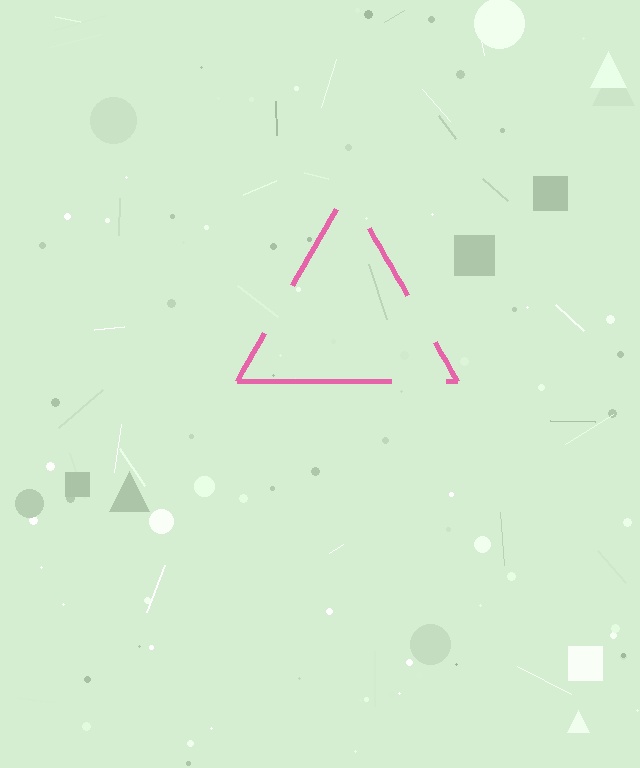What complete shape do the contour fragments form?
The contour fragments form a triangle.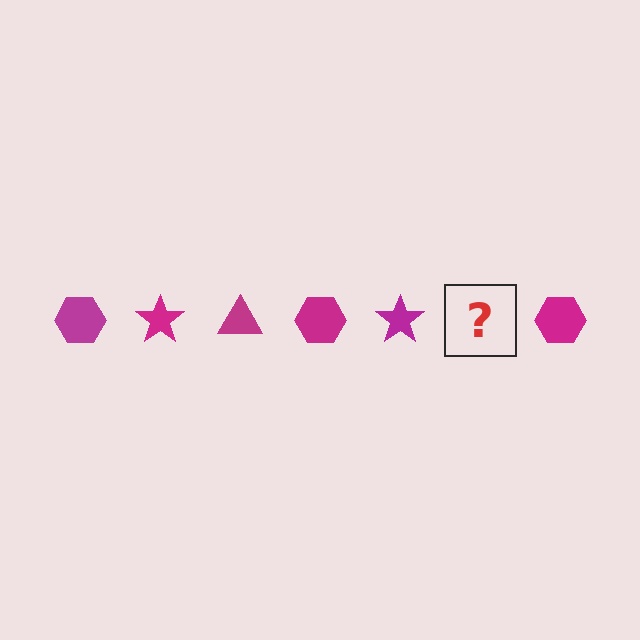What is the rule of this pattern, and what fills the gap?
The rule is that the pattern cycles through hexagon, star, triangle shapes in magenta. The gap should be filled with a magenta triangle.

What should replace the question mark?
The question mark should be replaced with a magenta triangle.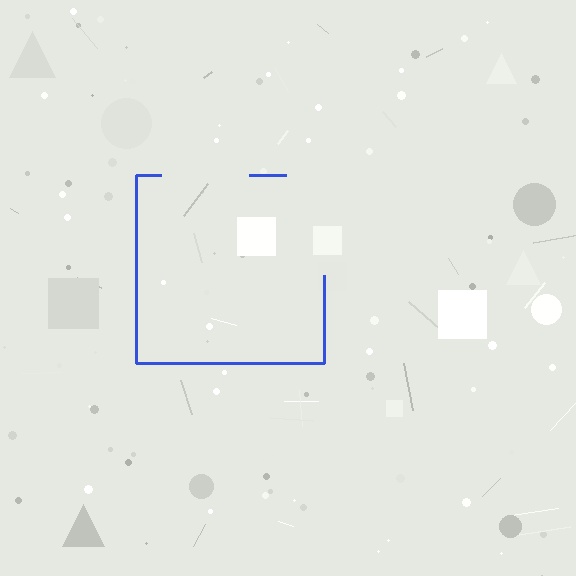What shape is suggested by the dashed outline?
The dashed outline suggests a square.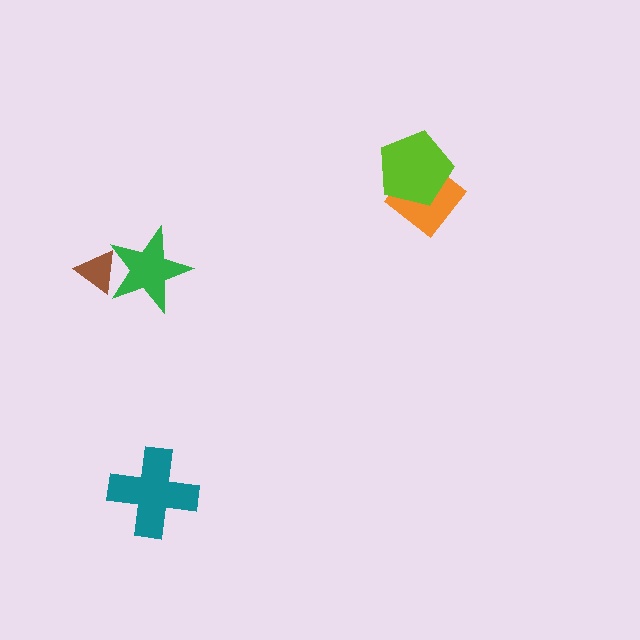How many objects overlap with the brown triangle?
1 object overlaps with the brown triangle.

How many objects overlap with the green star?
1 object overlaps with the green star.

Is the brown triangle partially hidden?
Yes, it is partially covered by another shape.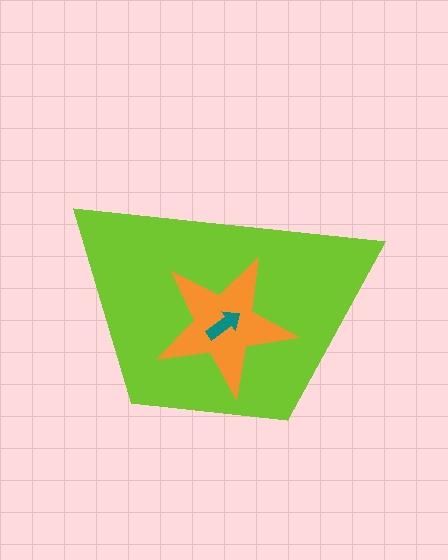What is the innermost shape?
The teal arrow.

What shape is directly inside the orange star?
The teal arrow.